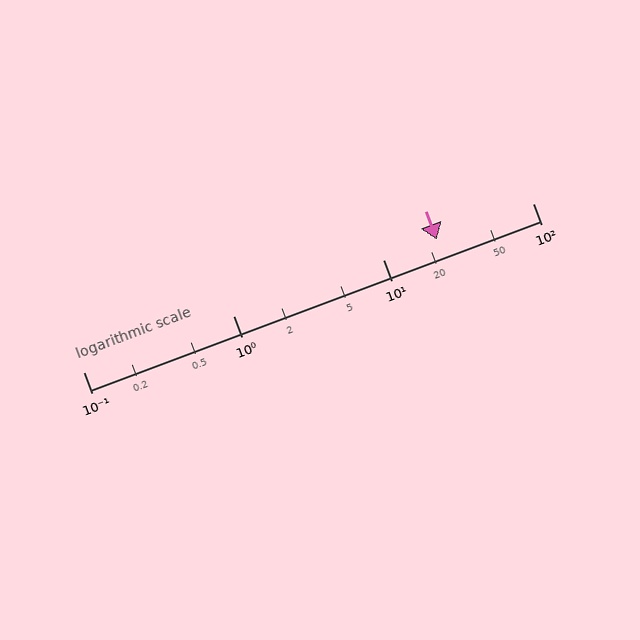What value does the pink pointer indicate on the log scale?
The pointer indicates approximately 23.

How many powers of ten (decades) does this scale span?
The scale spans 3 decades, from 0.1 to 100.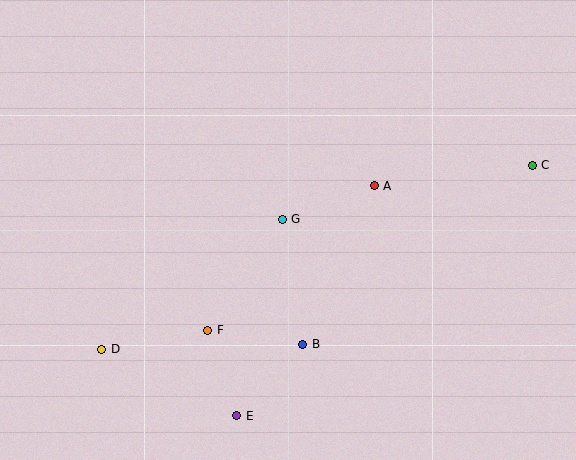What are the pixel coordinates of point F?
Point F is at (207, 330).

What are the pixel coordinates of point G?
Point G is at (282, 219).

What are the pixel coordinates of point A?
Point A is at (374, 186).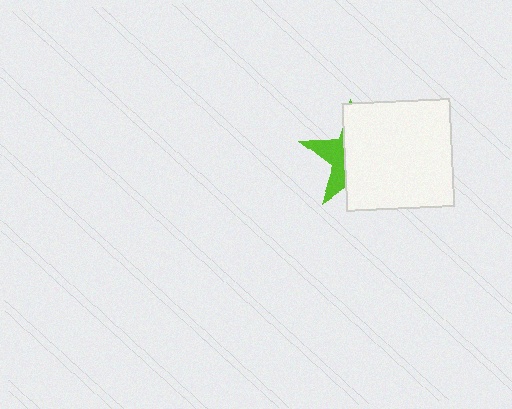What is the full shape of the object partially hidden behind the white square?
The partially hidden object is a lime star.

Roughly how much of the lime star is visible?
A small part of it is visible (roughly 31%).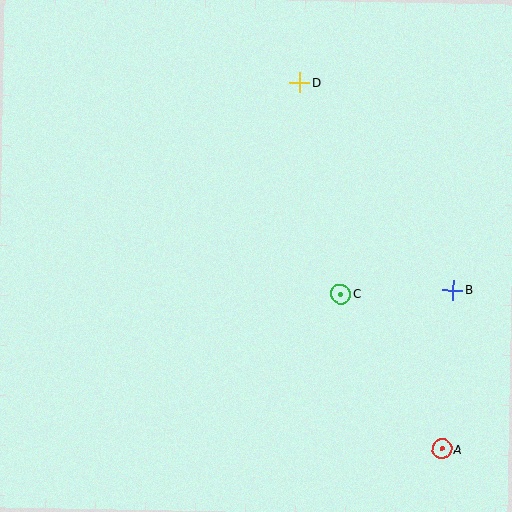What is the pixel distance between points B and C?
The distance between B and C is 112 pixels.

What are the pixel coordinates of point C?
Point C is at (341, 294).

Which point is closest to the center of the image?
Point C at (341, 294) is closest to the center.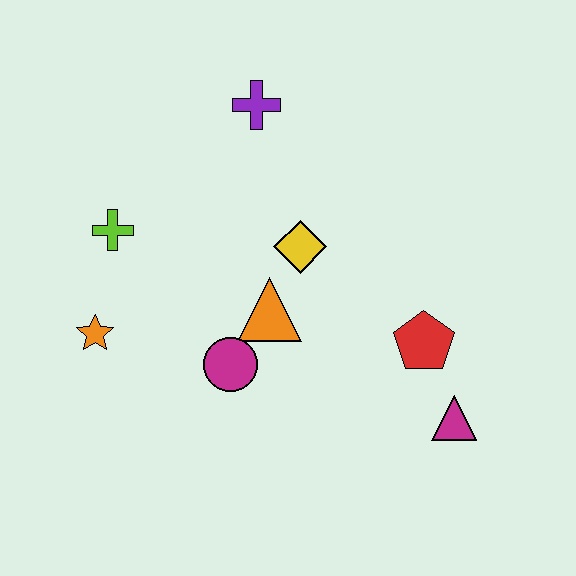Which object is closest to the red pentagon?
The magenta triangle is closest to the red pentagon.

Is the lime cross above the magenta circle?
Yes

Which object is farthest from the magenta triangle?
The lime cross is farthest from the magenta triangle.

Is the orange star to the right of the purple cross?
No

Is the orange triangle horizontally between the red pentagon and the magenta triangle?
No